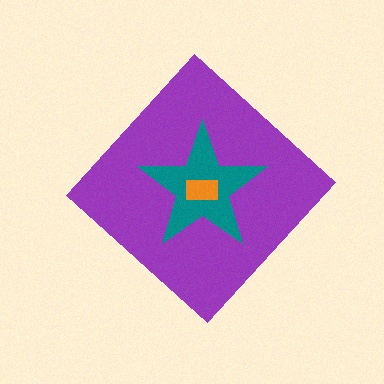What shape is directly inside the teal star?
The orange rectangle.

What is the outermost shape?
The purple diamond.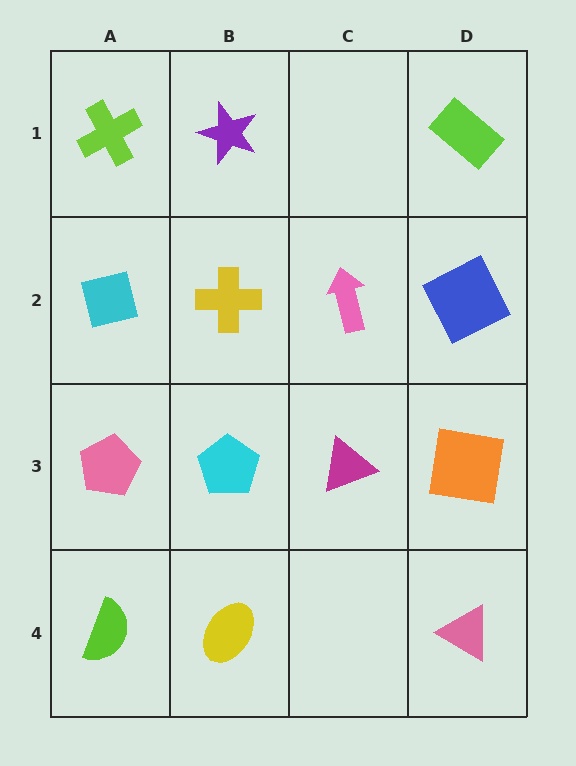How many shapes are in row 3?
4 shapes.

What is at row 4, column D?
A pink triangle.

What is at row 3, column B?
A cyan pentagon.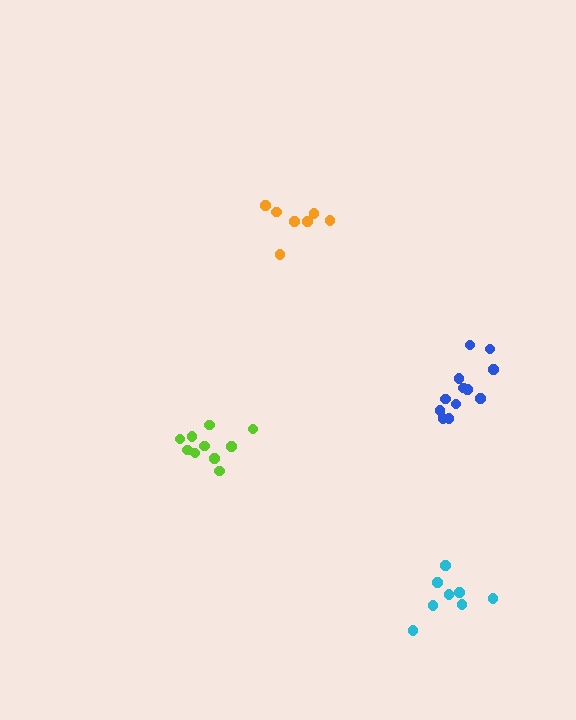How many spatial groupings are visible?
There are 4 spatial groupings.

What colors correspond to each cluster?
The clusters are colored: lime, cyan, orange, blue.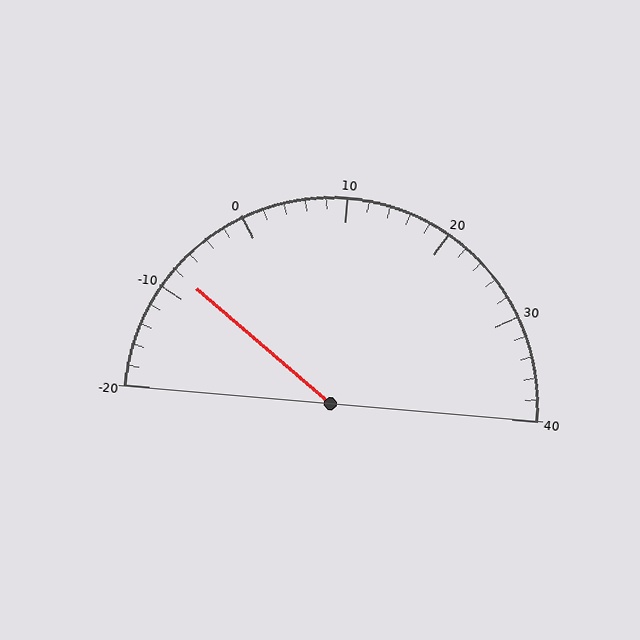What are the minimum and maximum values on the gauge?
The gauge ranges from -20 to 40.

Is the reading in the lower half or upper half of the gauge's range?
The reading is in the lower half of the range (-20 to 40).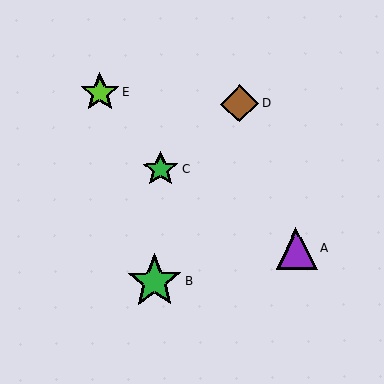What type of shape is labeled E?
Shape E is a lime star.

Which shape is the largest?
The green star (labeled B) is the largest.